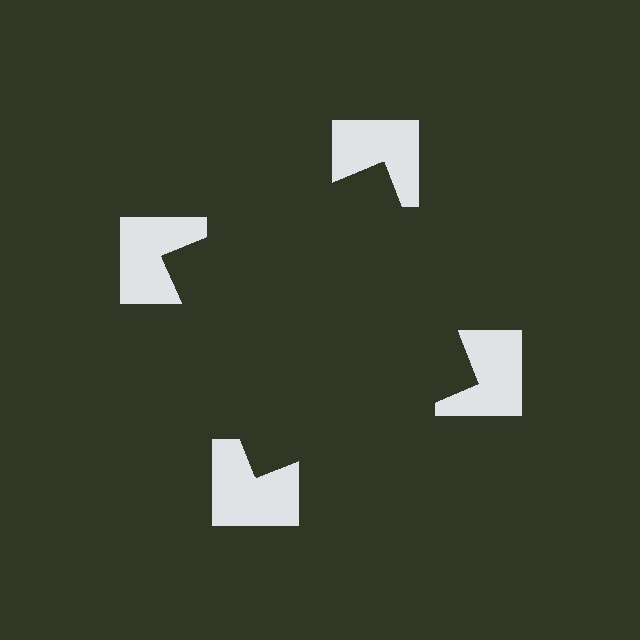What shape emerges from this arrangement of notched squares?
An illusory square — its edges are inferred from the aligned wedge cuts in the notched squares, not physically drawn.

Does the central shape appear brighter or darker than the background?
It typically appears slightly darker than the background, even though no actual brightness change is drawn.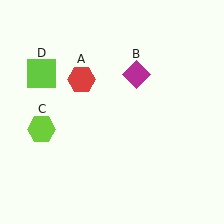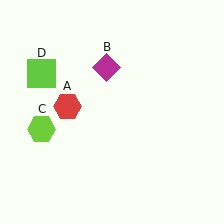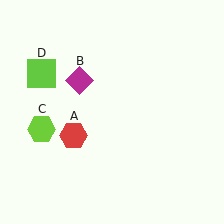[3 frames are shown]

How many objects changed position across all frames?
2 objects changed position: red hexagon (object A), magenta diamond (object B).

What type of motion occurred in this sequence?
The red hexagon (object A), magenta diamond (object B) rotated counterclockwise around the center of the scene.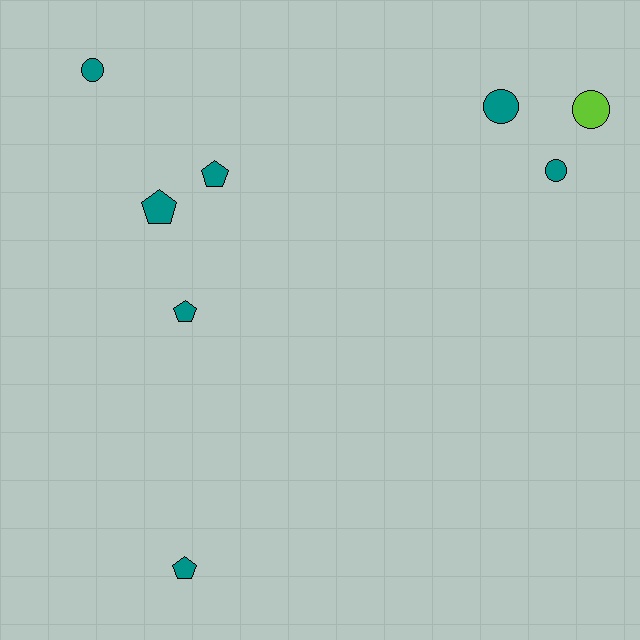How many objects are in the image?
There are 8 objects.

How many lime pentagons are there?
There are no lime pentagons.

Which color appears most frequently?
Teal, with 7 objects.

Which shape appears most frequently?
Circle, with 4 objects.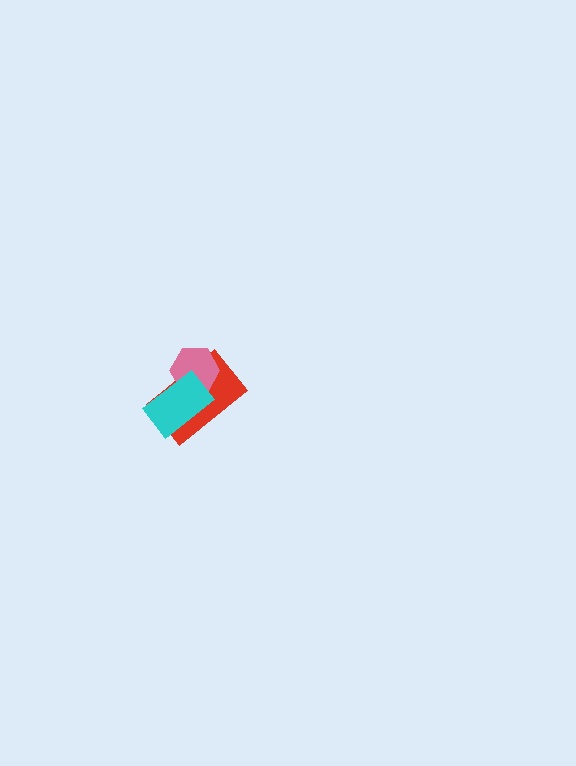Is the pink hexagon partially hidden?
Yes, it is partially covered by another shape.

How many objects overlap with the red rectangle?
2 objects overlap with the red rectangle.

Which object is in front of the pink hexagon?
The cyan rectangle is in front of the pink hexagon.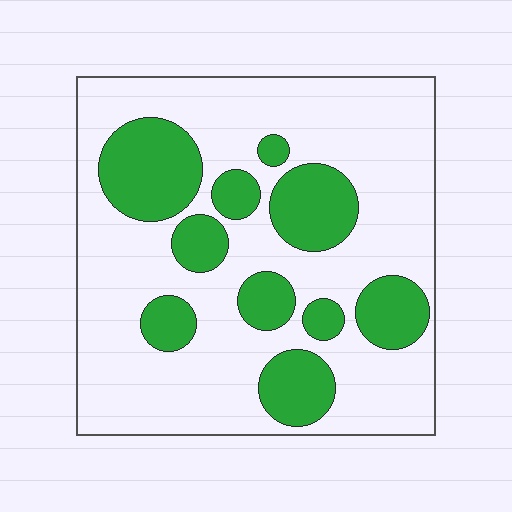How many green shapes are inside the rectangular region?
10.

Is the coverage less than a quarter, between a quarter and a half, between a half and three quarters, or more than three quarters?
Between a quarter and a half.